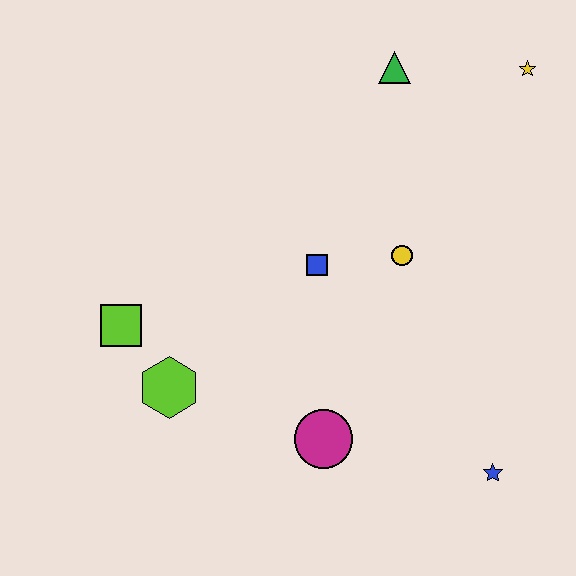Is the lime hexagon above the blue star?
Yes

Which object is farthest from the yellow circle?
The lime square is farthest from the yellow circle.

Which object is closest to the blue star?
The magenta circle is closest to the blue star.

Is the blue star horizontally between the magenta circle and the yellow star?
Yes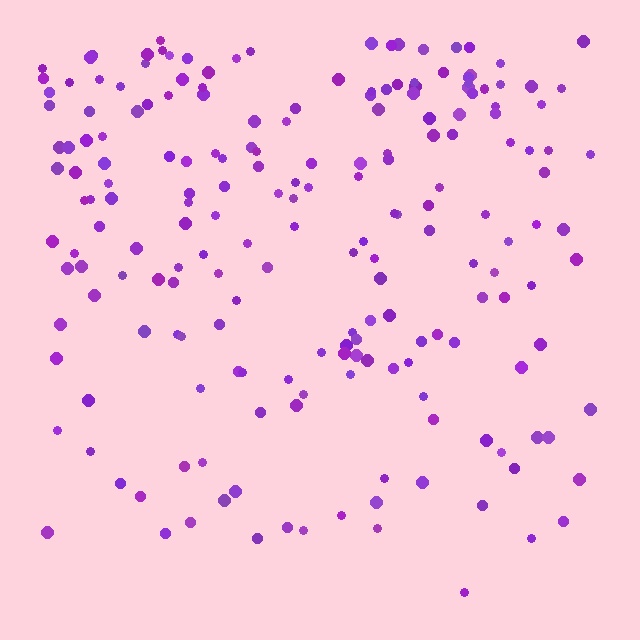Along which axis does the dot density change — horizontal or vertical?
Vertical.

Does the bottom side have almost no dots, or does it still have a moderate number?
Still a moderate number, just noticeably fewer than the top.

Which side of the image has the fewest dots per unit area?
The bottom.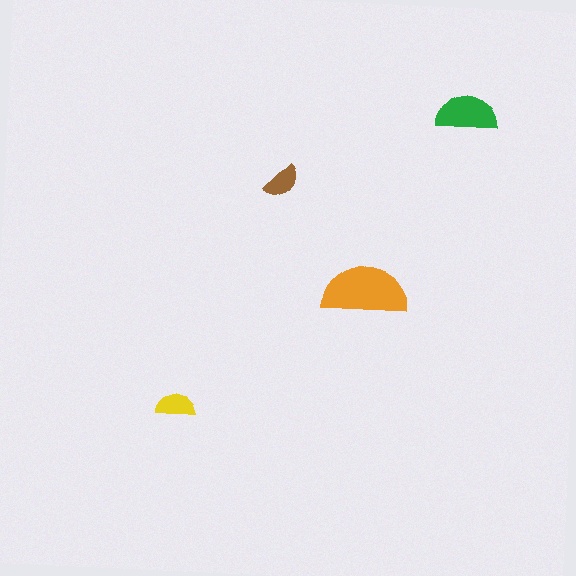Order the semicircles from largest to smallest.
the orange one, the green one, the yellow one, the brown one.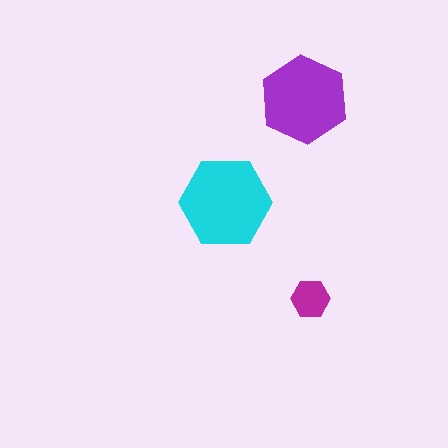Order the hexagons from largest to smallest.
the cyan one, the purple one, the magenta one.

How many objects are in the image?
There are 3 objects in the image.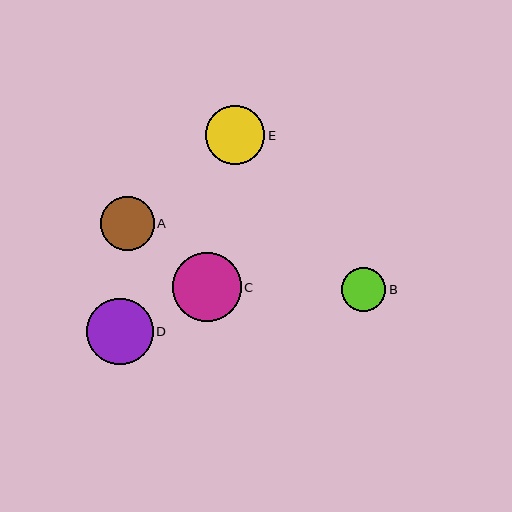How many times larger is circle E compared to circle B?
Circle E is approximately 1.3 times the size of circle B.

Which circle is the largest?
Circle C is the largest with a size of approximately 68 pixels.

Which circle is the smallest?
Circle B is the smallest with a size of approximately 44 pixels.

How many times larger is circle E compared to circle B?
Circle E is approximately 1.3 times the size of circle B.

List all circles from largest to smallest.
From largest to smallest: C, D, E, A, B.